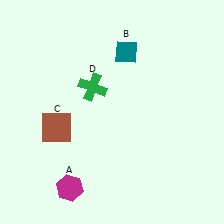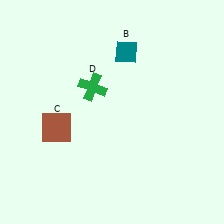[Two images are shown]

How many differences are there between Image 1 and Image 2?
There is 1 difference between the two images.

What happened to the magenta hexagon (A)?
The magenta hexagon (A) was removed in Image 2. It was in the bottom-left area of Image 1.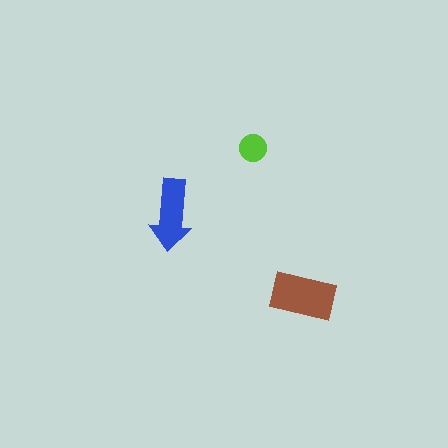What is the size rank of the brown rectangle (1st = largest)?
1st.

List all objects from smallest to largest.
The lime circle, the blue arrow, the brown rectangle.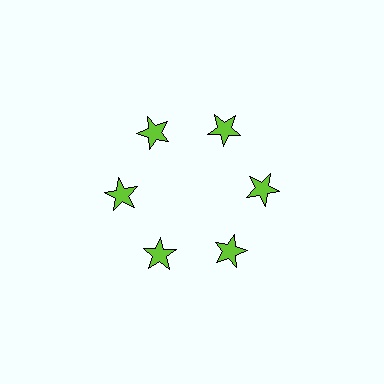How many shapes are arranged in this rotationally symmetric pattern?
There are 6 shapes, arranged in 6 groups of 1.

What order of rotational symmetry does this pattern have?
This pattern has 6-fold rotational symmetry.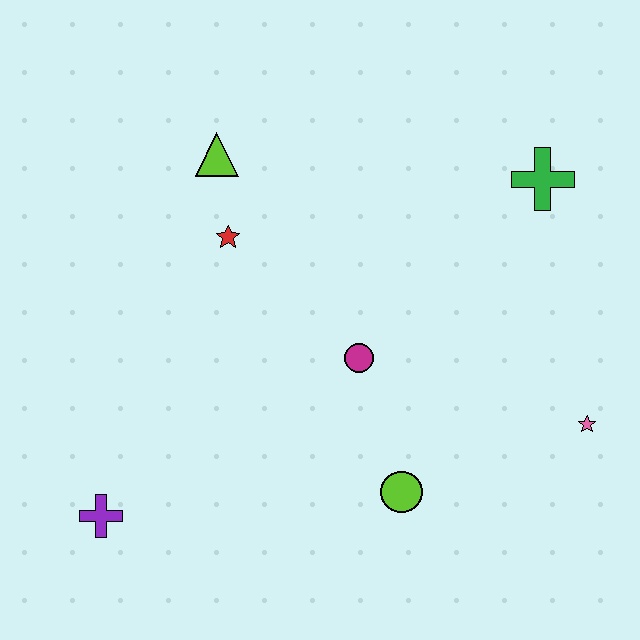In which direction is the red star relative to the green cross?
The red star is to the left of the green cross.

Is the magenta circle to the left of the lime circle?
Yes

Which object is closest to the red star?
The lime triangle is closest to the red star.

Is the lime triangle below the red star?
No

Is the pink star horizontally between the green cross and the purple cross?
No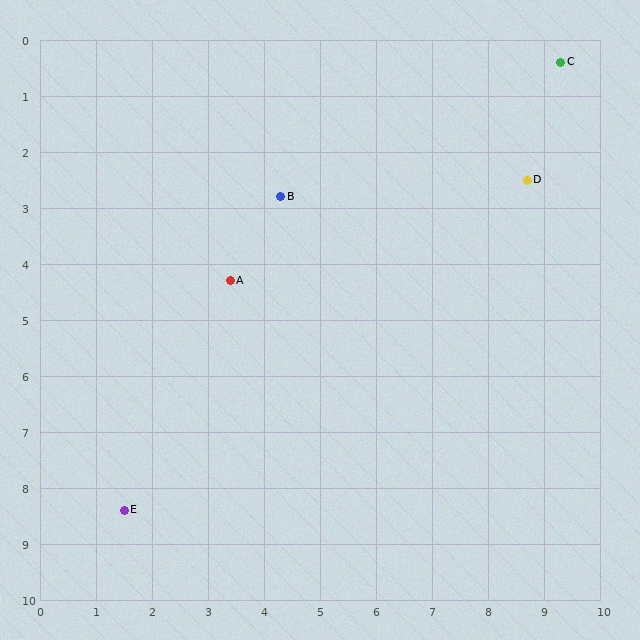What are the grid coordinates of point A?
Point A is at approximately (3.4, 4.3).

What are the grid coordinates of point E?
Point E is at approximately (1.5, 8.4).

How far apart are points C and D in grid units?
Points C and D are about 2.2 grid units apart.